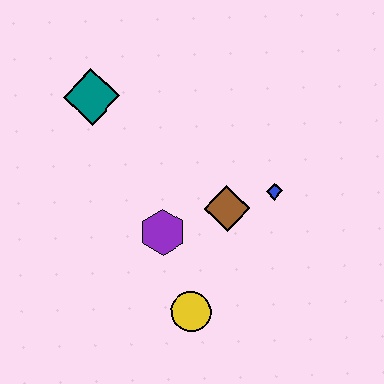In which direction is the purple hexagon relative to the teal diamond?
The purple hexagon is below the teal diamond.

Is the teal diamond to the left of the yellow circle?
Yes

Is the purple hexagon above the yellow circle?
Yes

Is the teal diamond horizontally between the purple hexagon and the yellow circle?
No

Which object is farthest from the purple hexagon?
The teal diamond is farthest from the purple hexagon.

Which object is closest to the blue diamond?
The brown diamond is closest to the blue diamond.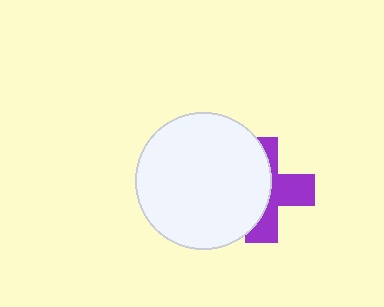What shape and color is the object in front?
The object in front is a white circle.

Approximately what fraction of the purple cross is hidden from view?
Roughly 54% of the purple cross is hidden behind the white circle.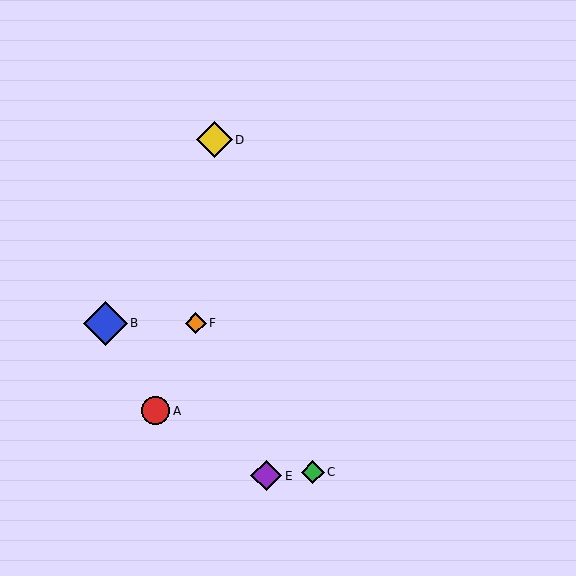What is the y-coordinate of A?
Object A is at y≈411.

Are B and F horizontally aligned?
Yes, both are at y≈323.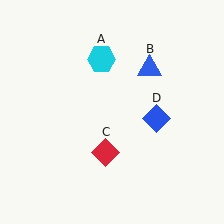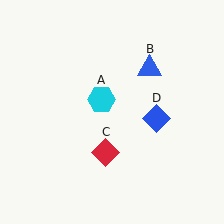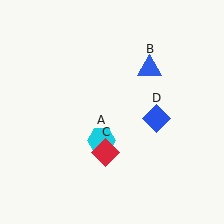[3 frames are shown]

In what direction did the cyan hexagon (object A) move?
The cyan hexagon (object A) moved down.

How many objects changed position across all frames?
1 object changed position: cyan hexagon (object A).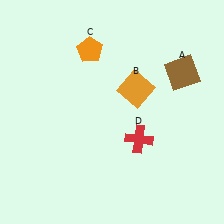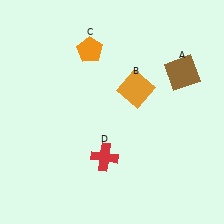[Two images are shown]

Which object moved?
The red cross (D) moved left.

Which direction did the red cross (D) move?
The red cross (D) moved left.